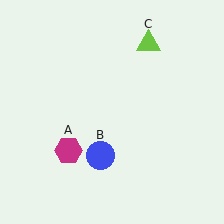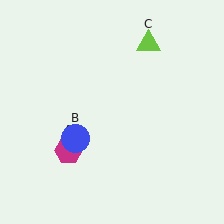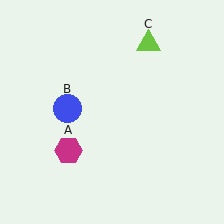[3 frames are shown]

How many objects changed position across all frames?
1 object changed position: blue circle (object B).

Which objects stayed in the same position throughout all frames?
Magenta hexagon (object A) and lime triangle (object C) remained stationary.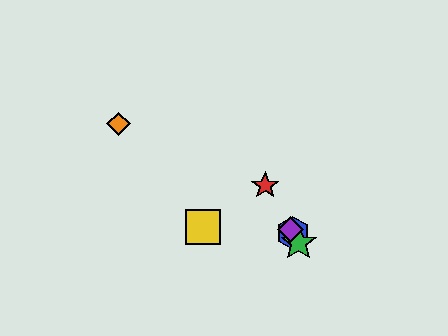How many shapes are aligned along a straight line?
4 shapes (the red star, the blue hexagon, the green star, the purple diamond) are aligned along a straight line.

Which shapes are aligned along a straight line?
The red star, the blue hexagon, the green star, the purple diamond are aligned along a straight line.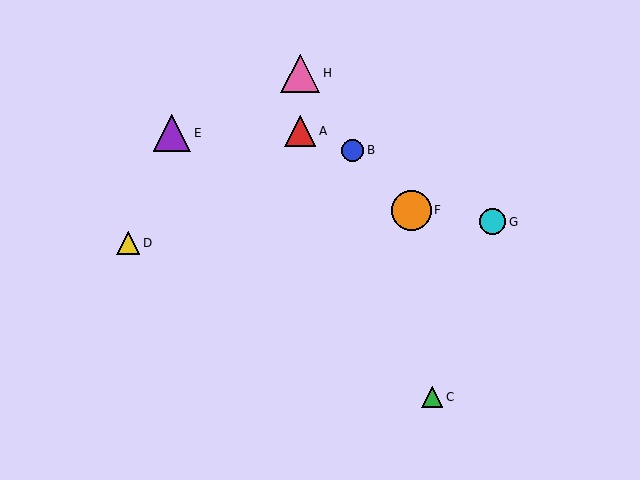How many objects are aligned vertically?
2 objects (A, H) are aligned vertically.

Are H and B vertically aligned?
No, H is at x≈300 and B is at x≈353.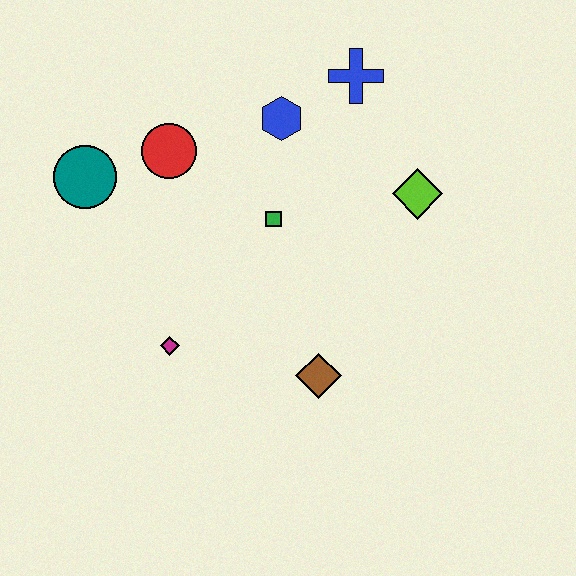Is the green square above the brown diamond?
Yes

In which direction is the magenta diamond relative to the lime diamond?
The magenta diamond is to the left of the lime diamond.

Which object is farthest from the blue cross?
The magenta diamond is farthest from the blue cross.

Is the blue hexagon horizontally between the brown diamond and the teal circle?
Yes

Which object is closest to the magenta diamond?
The brown diamond is closest to the magenta diamond.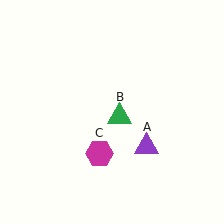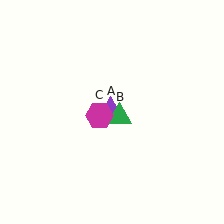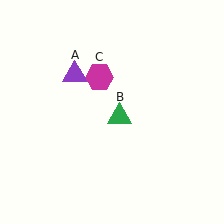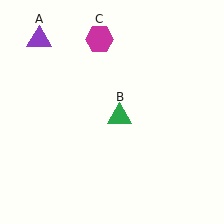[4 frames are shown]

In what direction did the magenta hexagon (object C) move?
The magenta hexagon (object C) moved up.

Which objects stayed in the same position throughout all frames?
Green triangle (object B) remained stationary.